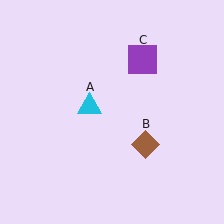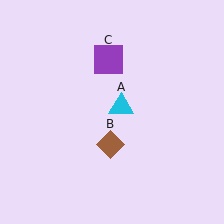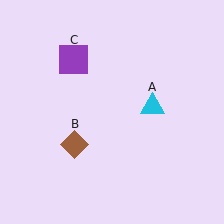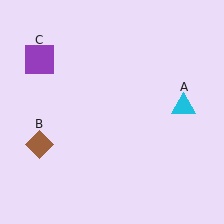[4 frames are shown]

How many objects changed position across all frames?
3 objects changed position: cyan triangle (object A), brown diamond (object B), purple square (object C).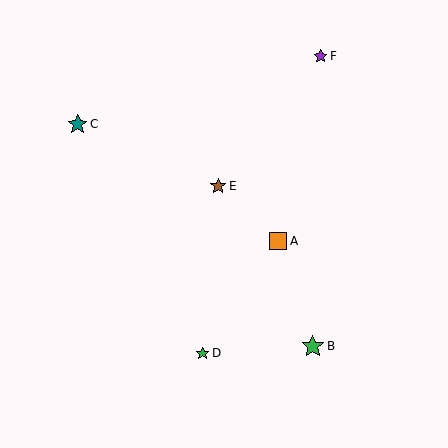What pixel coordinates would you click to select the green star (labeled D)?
Click at (202, 353) to select the green star D.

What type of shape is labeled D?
Shape D is a green star.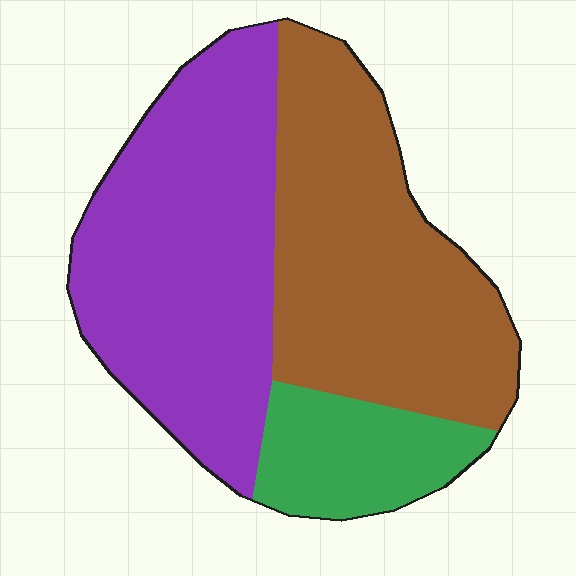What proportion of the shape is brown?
Brown covers 41% of the shape.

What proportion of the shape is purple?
Purple takes up between a quarter and a half of the shape.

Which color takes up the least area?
Green, at roughly 15%.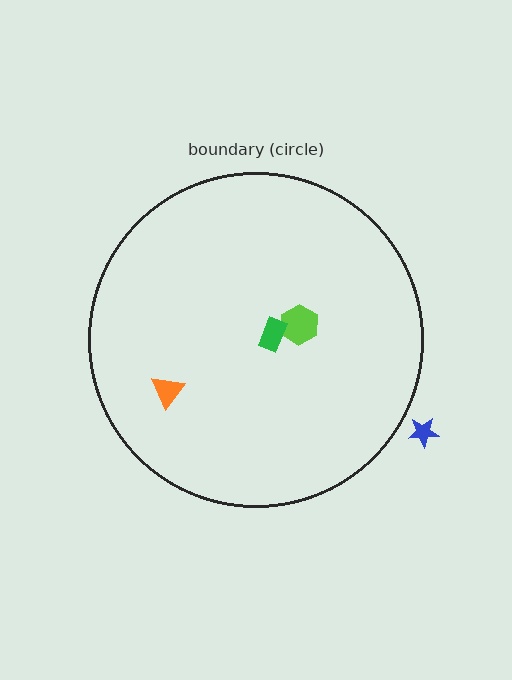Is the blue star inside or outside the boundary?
Outside.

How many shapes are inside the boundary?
3 inside, 1 outside.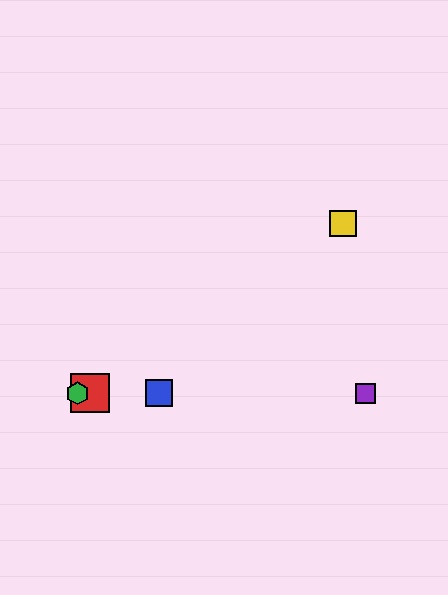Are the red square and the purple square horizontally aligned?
Yes, both are at y≈393.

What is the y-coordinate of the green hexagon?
The green hexagon is at y≈393.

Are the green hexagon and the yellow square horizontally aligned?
No, the green hexagon is at y≈393 and the yellow square is at y≈223.